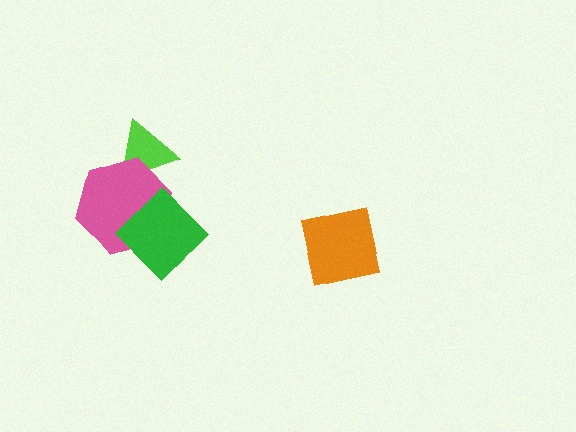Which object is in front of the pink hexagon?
The green diamond is in front of the pink hexagon.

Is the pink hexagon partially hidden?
Yes, it is partially covered by another shape.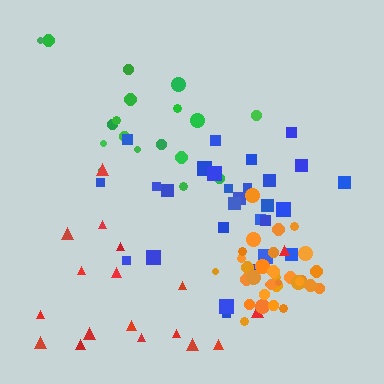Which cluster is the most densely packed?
Orange.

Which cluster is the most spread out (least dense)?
Red.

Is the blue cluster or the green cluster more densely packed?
Green.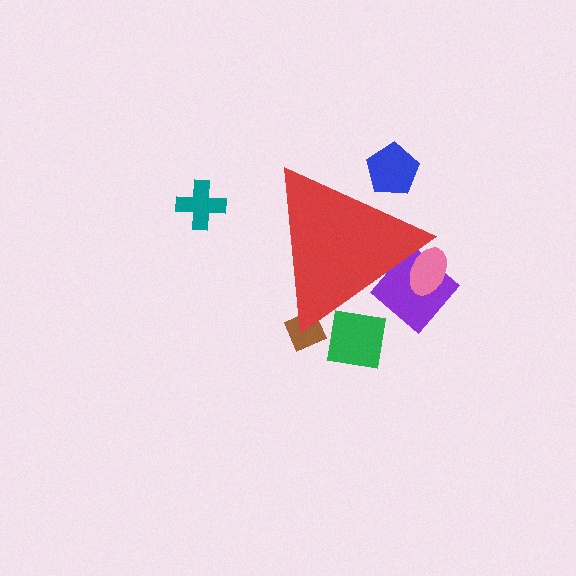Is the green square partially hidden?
Yes, the green square is partially hidden behind the red triangle.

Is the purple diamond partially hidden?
Yes, the purple diamond is partially hidden behind the red triangle.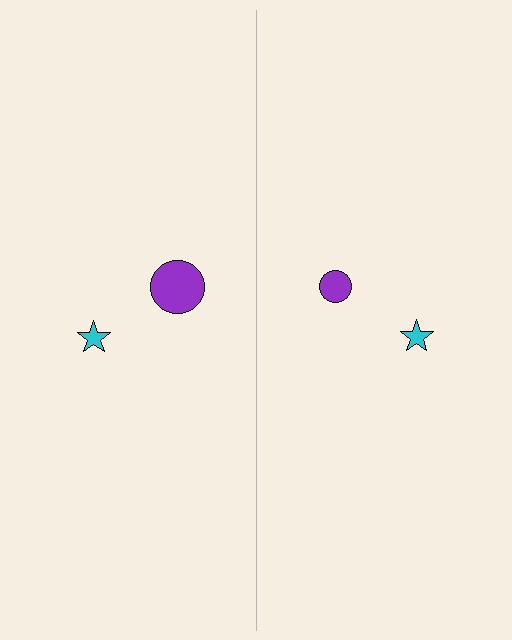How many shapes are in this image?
There are 4 shapes in this image.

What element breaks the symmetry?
The purple circle on the right side has a different size than its mirror counterpart.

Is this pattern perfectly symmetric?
No, the pattern is not perfectly symmetric. The purple circle on the right side has a different size than its mirror counterpart.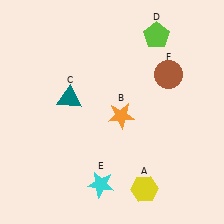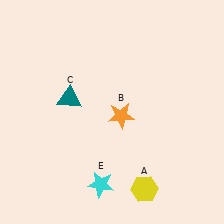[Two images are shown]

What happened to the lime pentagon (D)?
The lime pentagon (D) was removed in Image 2. It was in the top-right area of Image 1.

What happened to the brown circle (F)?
The brown circle (F) was removed in Image 2. It was in the top-right area of Image 1.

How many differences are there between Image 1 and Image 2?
There are 2 differences between the two images.